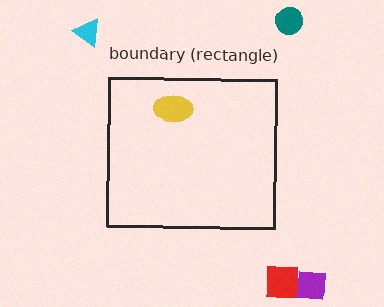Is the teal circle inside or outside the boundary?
Outside.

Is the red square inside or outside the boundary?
Outside.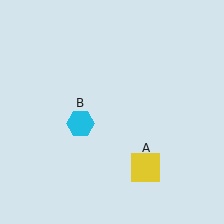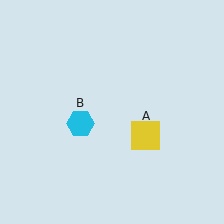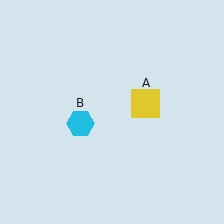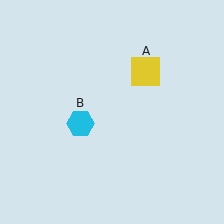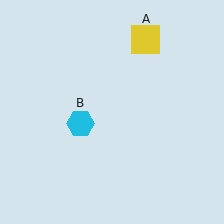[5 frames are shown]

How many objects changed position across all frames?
1 object changed position: yellow square (object A).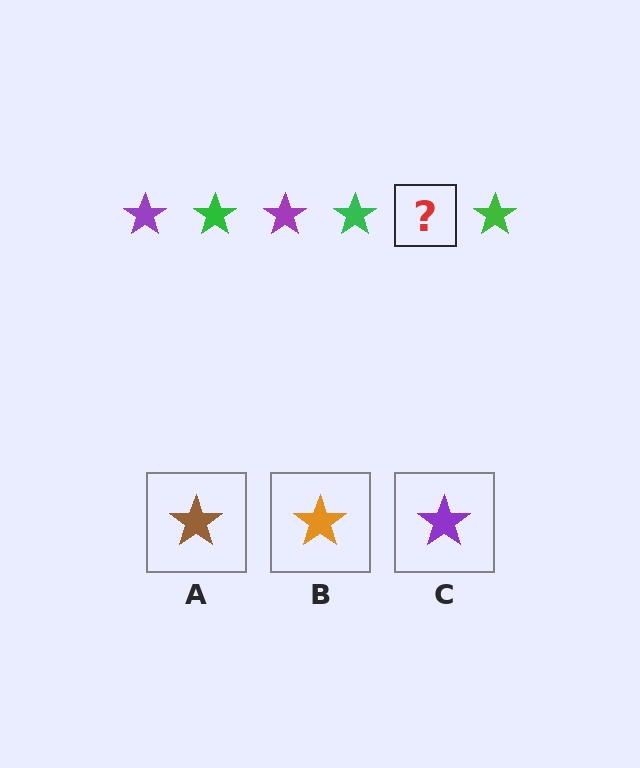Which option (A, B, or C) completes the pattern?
C.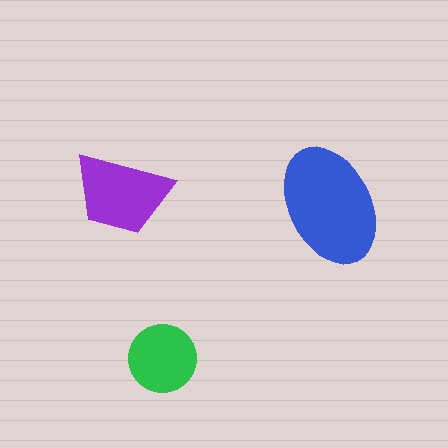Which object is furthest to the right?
The blue ellipse is rightmost.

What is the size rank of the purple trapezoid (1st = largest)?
2nd.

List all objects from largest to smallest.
The blue ellipse, the purple trapezoid, the green circle.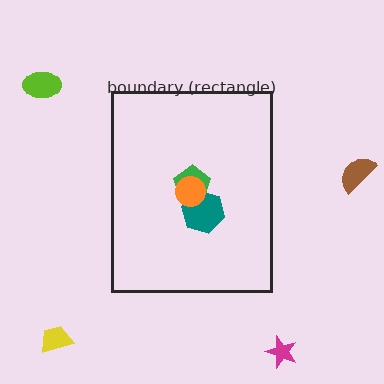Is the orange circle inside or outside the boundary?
Inside.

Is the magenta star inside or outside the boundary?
Outside.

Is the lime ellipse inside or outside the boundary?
Outside.